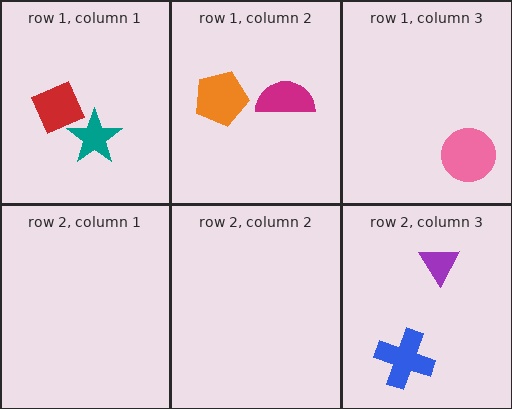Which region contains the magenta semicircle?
The row 1, column 2 region.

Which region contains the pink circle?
The row 1, column 3 region.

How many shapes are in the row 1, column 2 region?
2.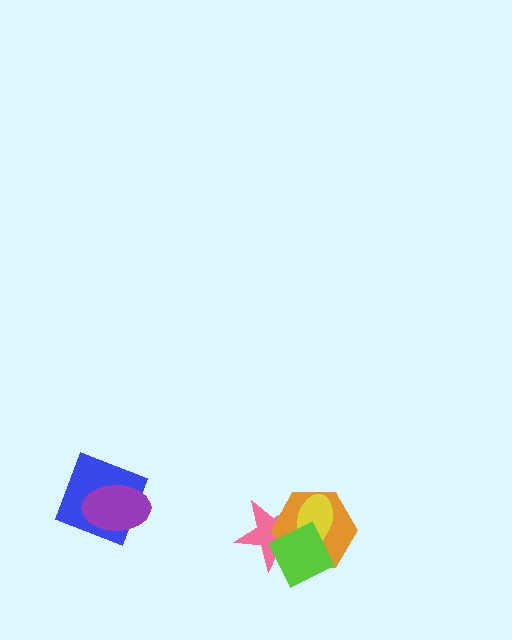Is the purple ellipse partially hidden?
No, no other shape covers it.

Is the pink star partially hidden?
Yes, it is partially covered by another shape.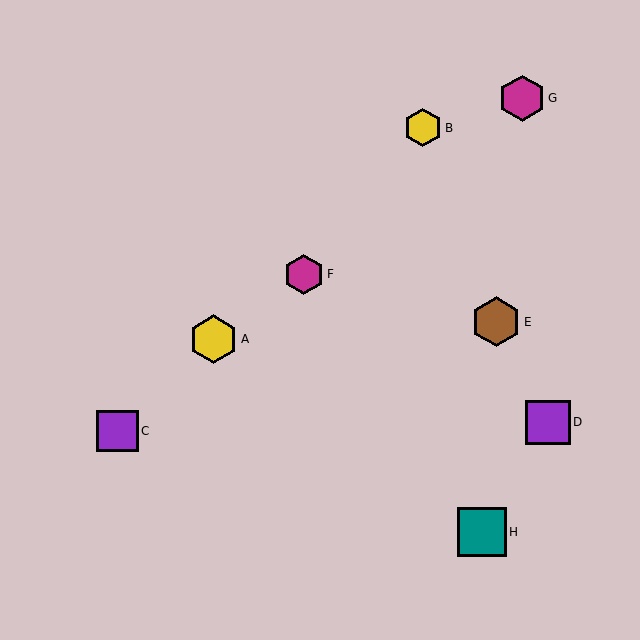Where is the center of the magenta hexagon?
The center of the magenta hexagon is at (304, 274).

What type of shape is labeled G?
Shape G is a magenta hexagon.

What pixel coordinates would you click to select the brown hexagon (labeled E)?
Click at (496, 322) to select the brown hexagon E.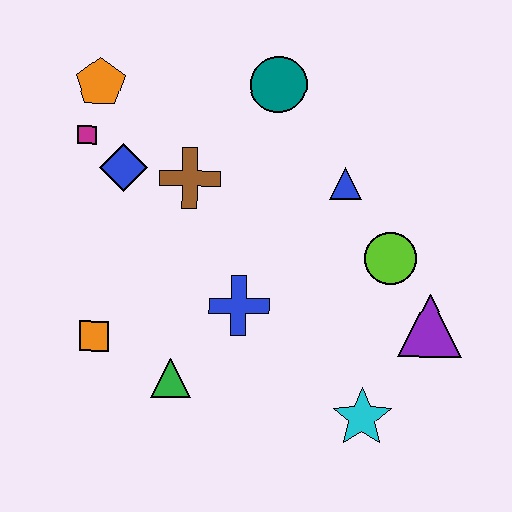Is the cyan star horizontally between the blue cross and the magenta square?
No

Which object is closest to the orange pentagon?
The magenta square is closest to the orange pentagon.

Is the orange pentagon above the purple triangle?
Yes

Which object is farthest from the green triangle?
The teal circle is farthest from the green triangle.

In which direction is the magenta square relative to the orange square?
The magenta square is above the orange square.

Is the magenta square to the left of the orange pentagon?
Yes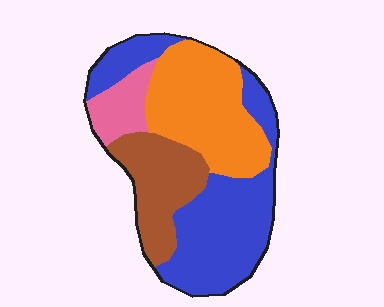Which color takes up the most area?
Blue, at roughly 40%.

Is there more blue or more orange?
Blue.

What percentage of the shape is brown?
Brown takes up about one fifth (1/5) of the shape.